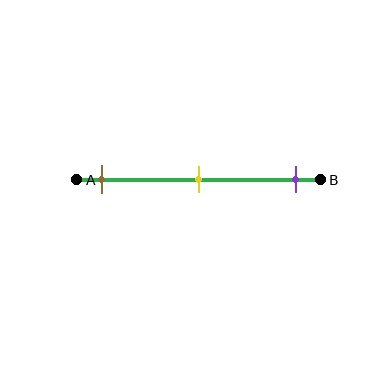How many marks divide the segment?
There are 3 marks dividing the segment.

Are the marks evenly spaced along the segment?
Yes, the marks are approximately evenly spaced.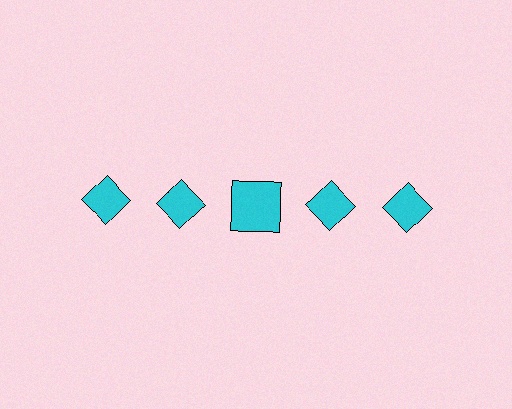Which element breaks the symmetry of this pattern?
The cyan square in the top row, center column breaks the symmetry. All other shapes are cyan diamonds.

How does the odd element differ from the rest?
It has a different shape: square instead of diamond.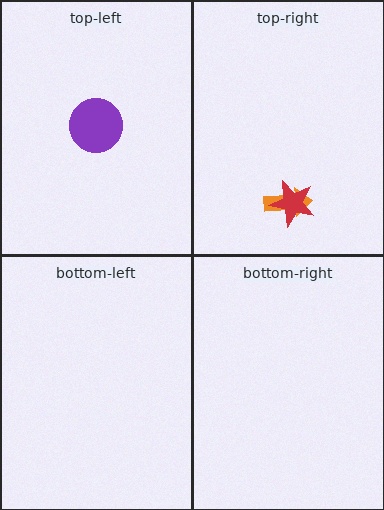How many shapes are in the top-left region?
1.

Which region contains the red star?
The top-right region.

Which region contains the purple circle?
The top-left region.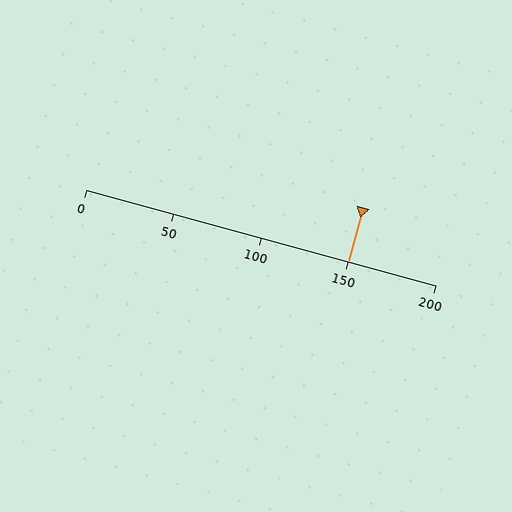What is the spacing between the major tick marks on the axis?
The major ticks are spaced 50 apart.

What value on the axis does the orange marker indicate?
The marker indicates approximately 150.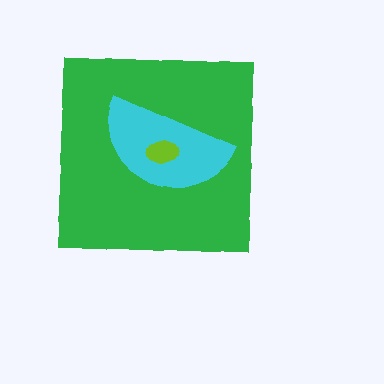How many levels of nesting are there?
3.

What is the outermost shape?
The green square.